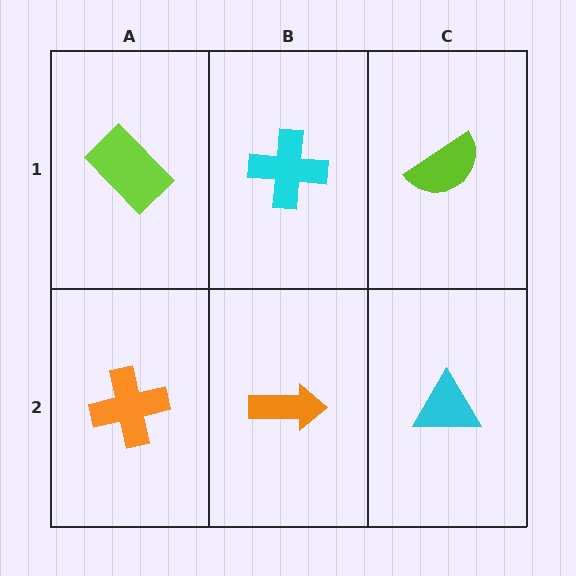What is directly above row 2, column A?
A lime rectangle.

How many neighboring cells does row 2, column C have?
2.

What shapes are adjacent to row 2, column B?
A cyan cross (row 1, column B), an orange cross (row 2, column A), a cyan triangle (row 2, column C).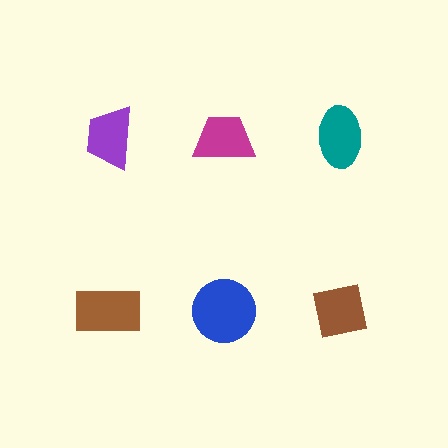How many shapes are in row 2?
3 shapes.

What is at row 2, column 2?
A blue circle.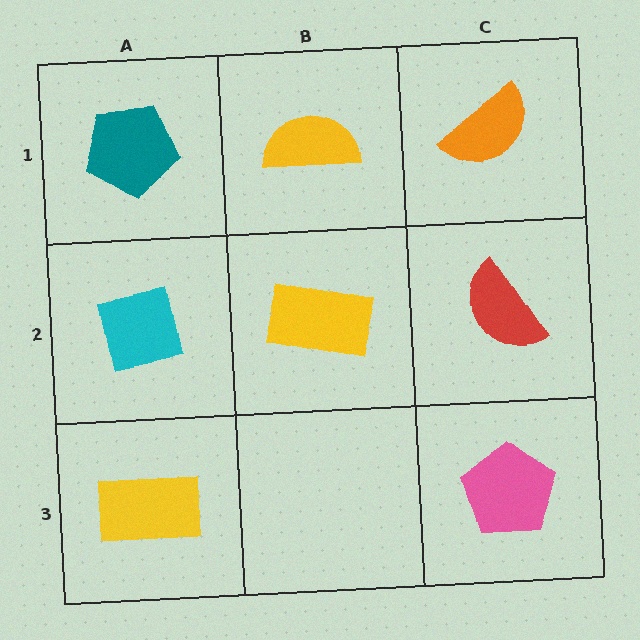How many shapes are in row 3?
2 shapes.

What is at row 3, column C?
A pink pentagon.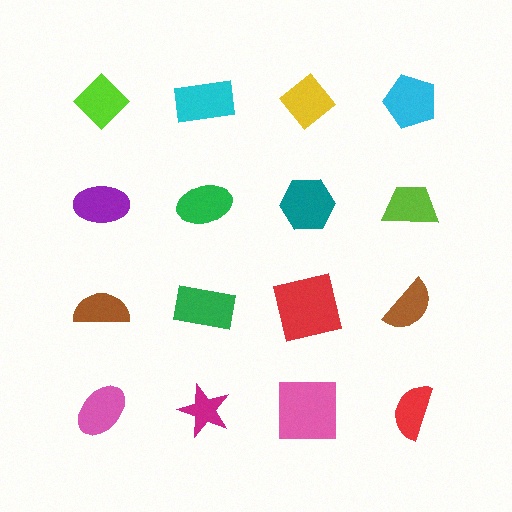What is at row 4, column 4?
A red semicircle.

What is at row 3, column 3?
A red square.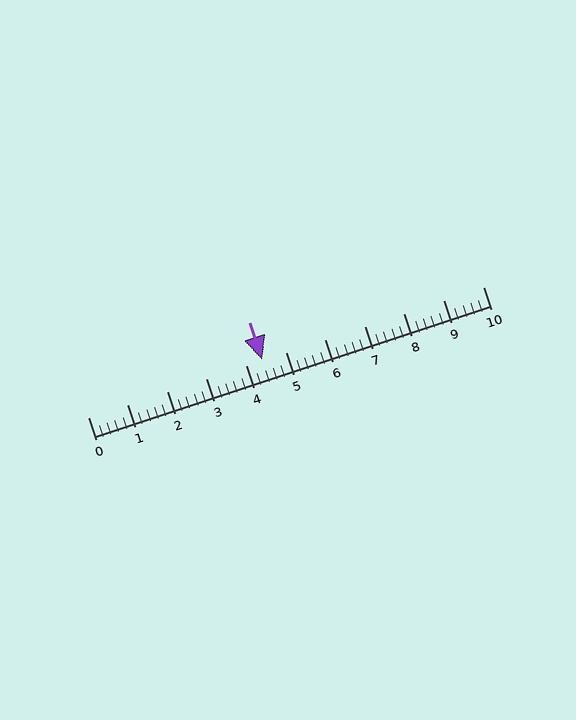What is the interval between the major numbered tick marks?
The major tick marks are spaced 1 units apart.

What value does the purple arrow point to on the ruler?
The purple arrow points to approximately 4.4.